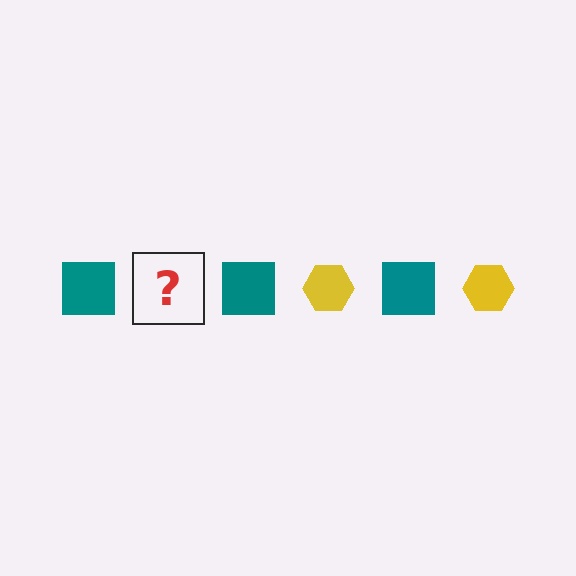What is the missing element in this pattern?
The missing element is a yellow hexagon.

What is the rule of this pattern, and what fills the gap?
The rule is that the pattern alternates between teal square and yellow hexagon. The gap should be filled with a yellow hexagon.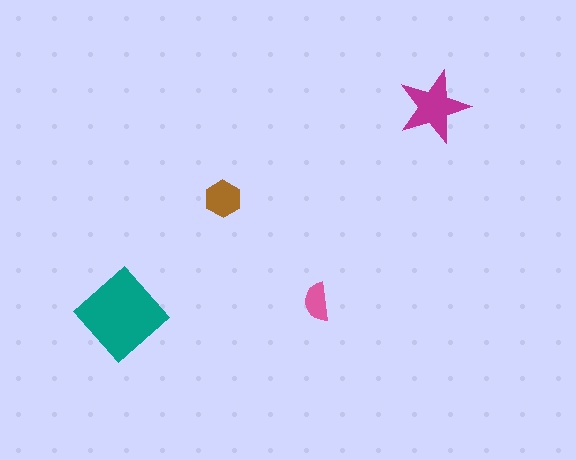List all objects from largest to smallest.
The teal diamond, the magenta star, the brown hexagon, the pink semicircle.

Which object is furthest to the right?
The magenta star is rightmost.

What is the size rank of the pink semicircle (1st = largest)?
4th.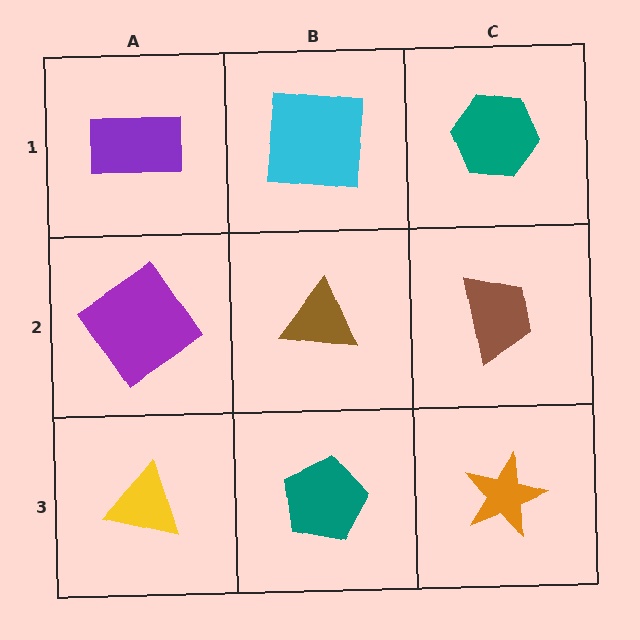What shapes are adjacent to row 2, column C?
A teal hexagon (row 1, column C), an orange star (row 3, column C), a brown triangle (row 2, column B).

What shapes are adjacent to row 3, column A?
A purple diamond (row 2, column A), a teal pentagon (row 3, column B).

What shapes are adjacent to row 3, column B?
A brown triangle (row 2, column B), a yellow triangle (row 3, column A), an orange star (row 3, column C).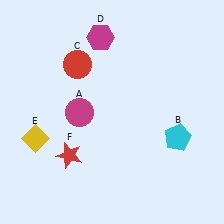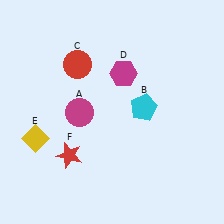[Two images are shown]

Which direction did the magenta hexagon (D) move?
The magenta hexagon (D) moved down.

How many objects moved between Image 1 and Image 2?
2 objects moved between the two images.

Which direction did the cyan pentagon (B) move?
The cyan pentagon (B) moved left.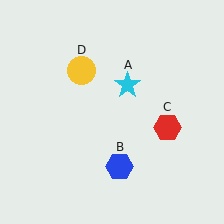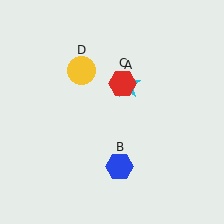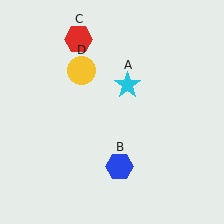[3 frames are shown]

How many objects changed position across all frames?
1 object changed position: red hexagon (object C).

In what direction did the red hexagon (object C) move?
The red hexagon (object C) moved up and to the left.